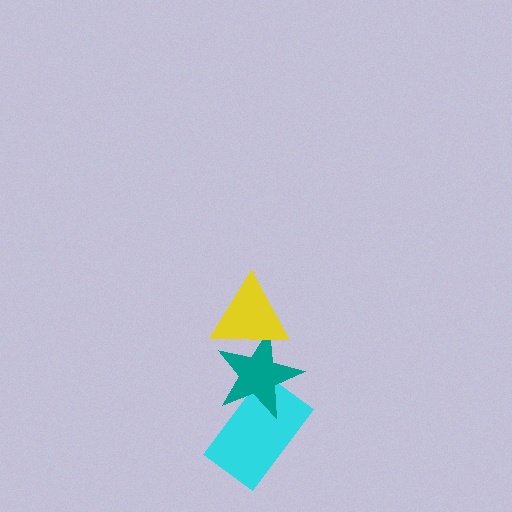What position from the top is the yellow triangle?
The yellow triangle is 1st from the top.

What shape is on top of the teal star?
The yellow triangle is on top of the teal star.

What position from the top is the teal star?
The teal star is 2nd from the top.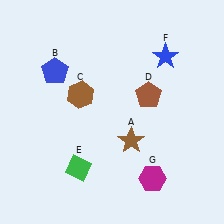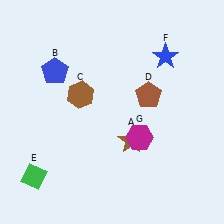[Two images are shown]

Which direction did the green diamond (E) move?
The green diamond (E) moved left.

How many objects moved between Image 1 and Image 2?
2 objects moved between the two images.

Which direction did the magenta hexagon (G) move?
The magenta hexagon (G) moved up.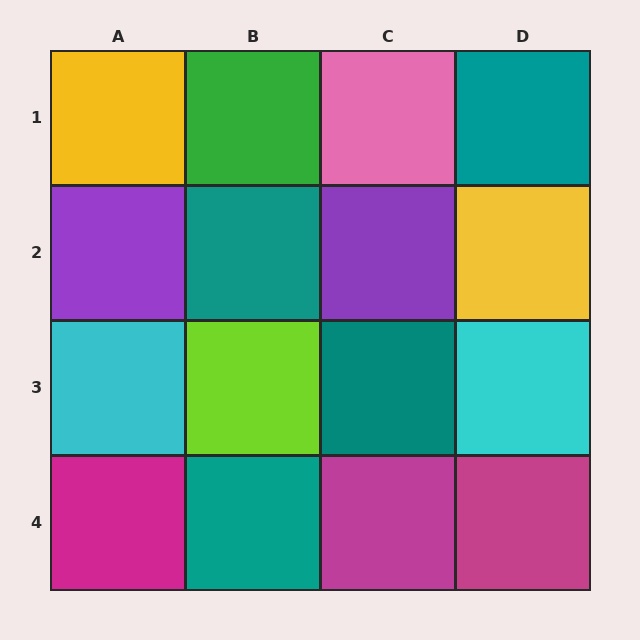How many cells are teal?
4 cells are teal.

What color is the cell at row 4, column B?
Teal.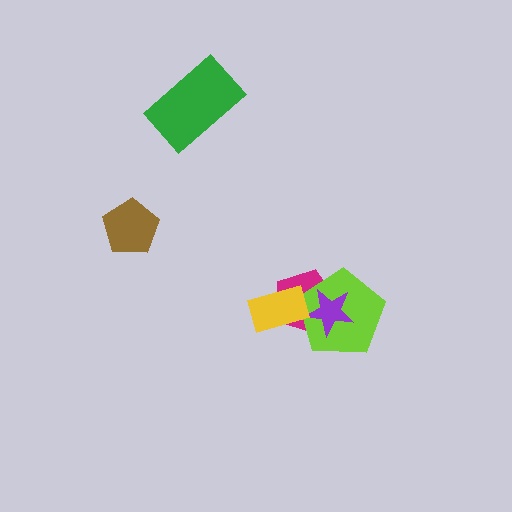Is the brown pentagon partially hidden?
No, no other shape covers it.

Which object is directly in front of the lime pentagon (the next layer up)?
The purple star is directly in front of the lime pentagon.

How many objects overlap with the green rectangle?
0 objects overlap with the green rectangle.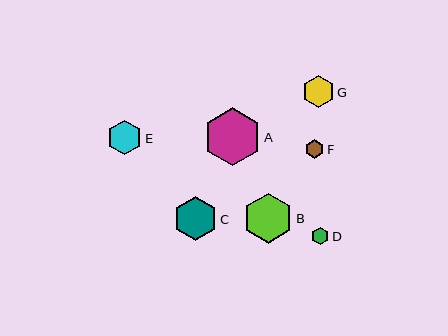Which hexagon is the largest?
Hexagon A is the largest with a size of approximately 58 pixels.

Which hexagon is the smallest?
Hexagon D is the smallest with a size of approximately 17 pixels.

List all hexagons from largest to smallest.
From largest to smallest: A, B, C, E, G, F, D.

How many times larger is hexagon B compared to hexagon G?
Hexagon B is approximately 1.5 times the size of hexagon G.